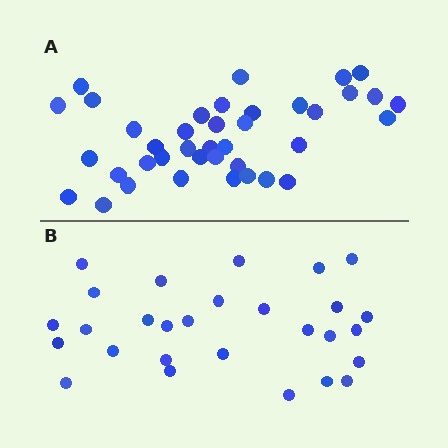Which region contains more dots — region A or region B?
Region A (the top region) has more dots.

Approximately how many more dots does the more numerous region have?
Region A has roughly 12 or so more dots than region B.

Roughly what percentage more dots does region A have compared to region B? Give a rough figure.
About 40% more.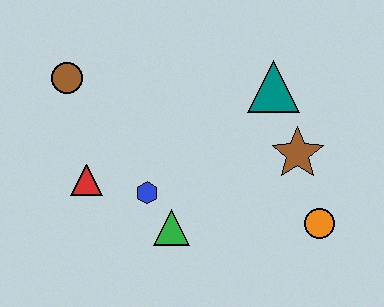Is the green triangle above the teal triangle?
No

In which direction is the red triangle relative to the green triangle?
The red triangle is to the left of the green triangle.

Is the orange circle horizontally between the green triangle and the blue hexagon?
No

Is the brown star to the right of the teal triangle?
Yes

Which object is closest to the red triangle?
The blue hexagon is closest to the red triangle.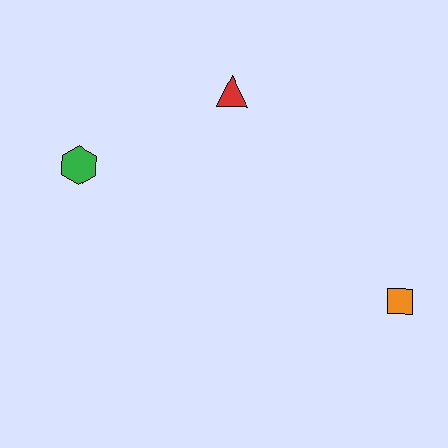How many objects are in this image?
There are 3 objects.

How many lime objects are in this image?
There are no lime objects.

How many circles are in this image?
There are no circles.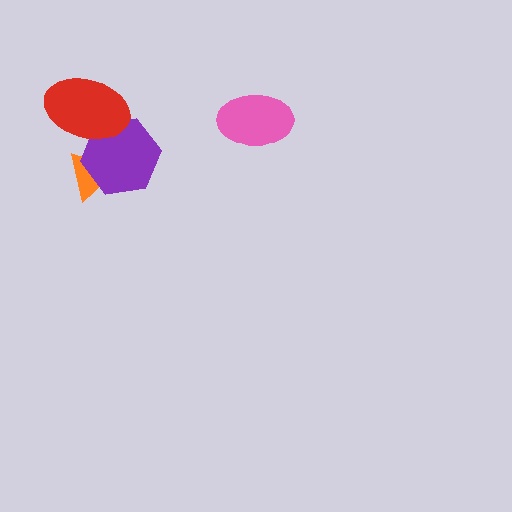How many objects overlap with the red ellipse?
1 object overlaps with the red ellipse.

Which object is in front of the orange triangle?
The purple hexagon is in front of the orange triangle.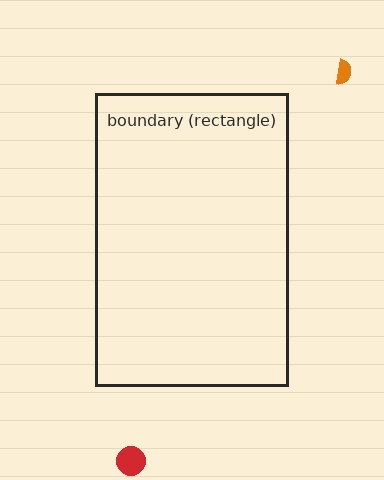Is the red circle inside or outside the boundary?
Outside.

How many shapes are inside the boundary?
0 inside, 2 outside.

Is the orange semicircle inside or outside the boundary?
Outside.